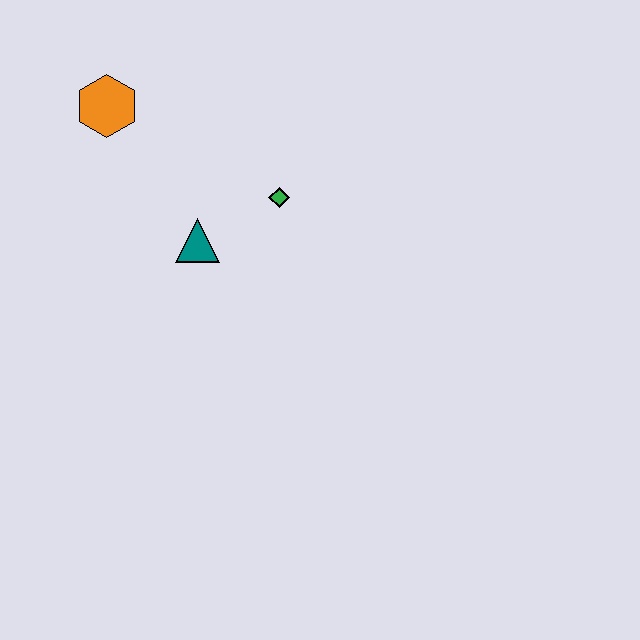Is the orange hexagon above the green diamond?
Yes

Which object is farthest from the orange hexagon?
The green diamond is farthest from the orange hexagon.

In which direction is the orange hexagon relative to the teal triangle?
The orange hexagon is above the teal triangle.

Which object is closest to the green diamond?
The teal triangle is closest to the green diamond.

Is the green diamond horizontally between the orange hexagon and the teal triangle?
No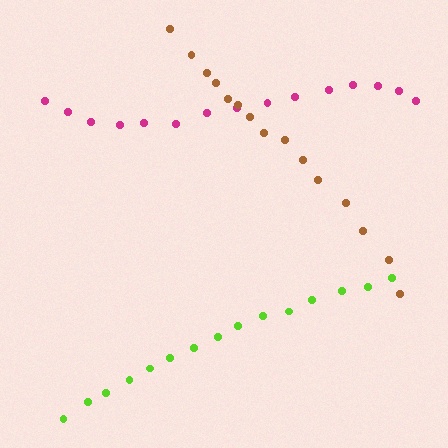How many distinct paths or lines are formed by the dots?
There are 3 distinct paths.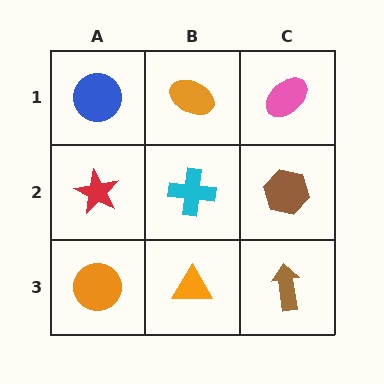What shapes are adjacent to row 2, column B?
An orange ellipse (row 1, column B), an orange triangle (row 3, column B), a red star (row 2, column A), a brown hexagon (row 2, column C).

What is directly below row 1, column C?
A brown hexagon.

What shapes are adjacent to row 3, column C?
A brown hexagon (row 2, column C), an orange triangle (row 3, column B).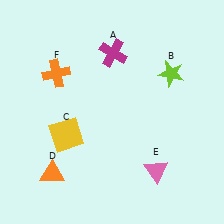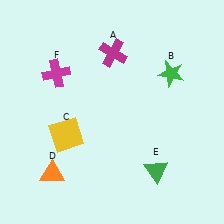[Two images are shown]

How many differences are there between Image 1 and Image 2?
There are 3 differences between the two images.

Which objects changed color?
B changed from lime to green. E changed from pink to green. F changed from orange to magenta.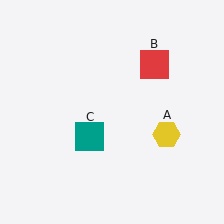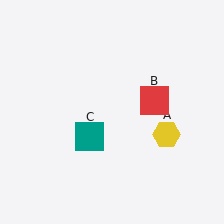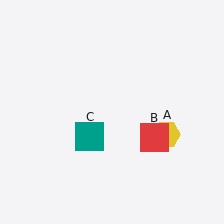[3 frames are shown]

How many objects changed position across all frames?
1 object changed position: red square (object B).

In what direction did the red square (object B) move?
The red square (object B) moved down.